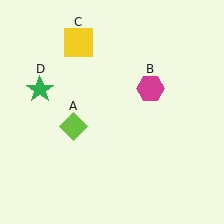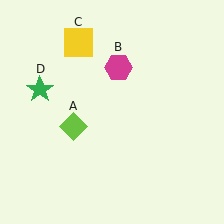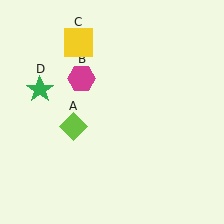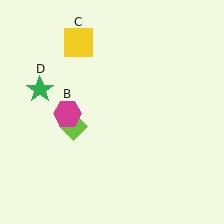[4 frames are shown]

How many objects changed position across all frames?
1 object changed position: magenta hexagon (object B).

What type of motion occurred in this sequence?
The magenta hexagon (object B) rotated counterclockwise around the center of the scene.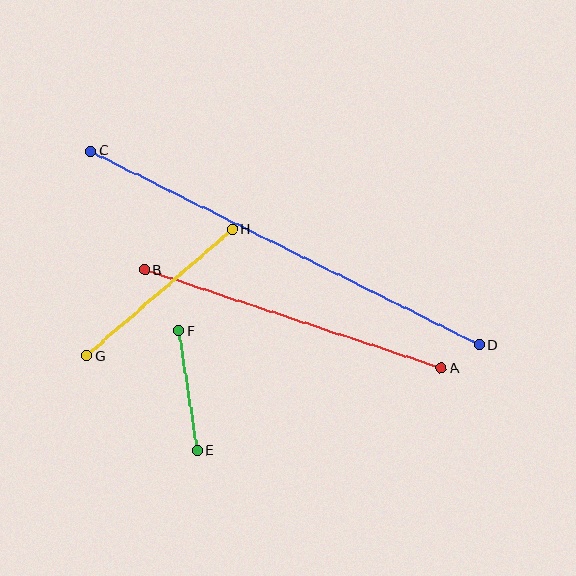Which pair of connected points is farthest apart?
Points C and D are farthest apart.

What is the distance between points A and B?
The distance is approximately 312 pixels.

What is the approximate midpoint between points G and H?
The midpoint is at approximately (160, 293) pixels.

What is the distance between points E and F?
The distance is approximately 121 pixels.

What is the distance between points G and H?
The distance is approximately 193 pixels.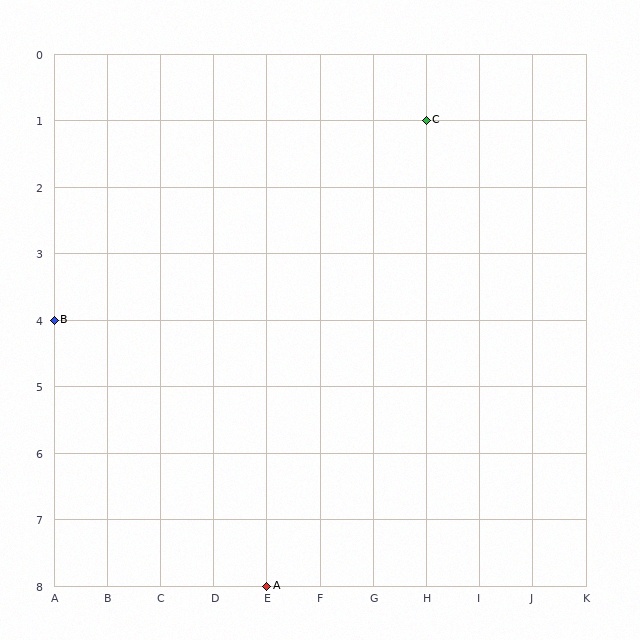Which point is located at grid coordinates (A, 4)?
Point B is at (A, 4).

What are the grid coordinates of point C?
Point C is at grid coordinates (H, 1).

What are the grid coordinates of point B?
Point B is at grid coordinates (A, 4).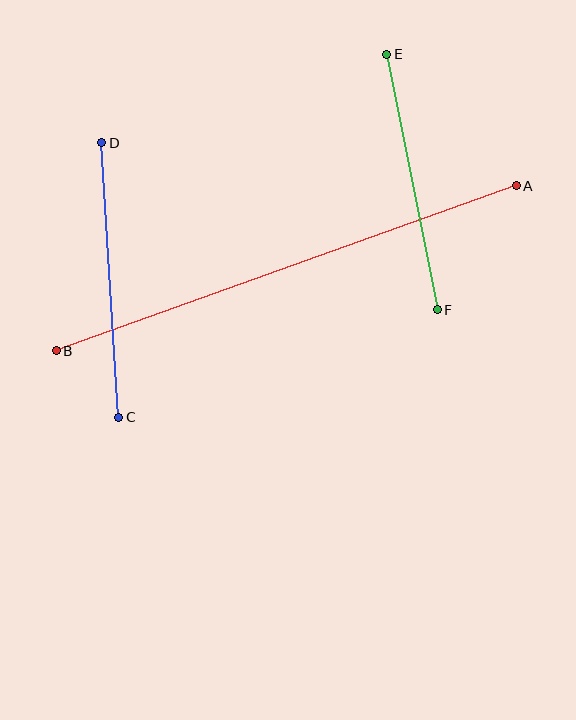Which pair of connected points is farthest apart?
Points A and B are farthest apart.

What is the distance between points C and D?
The distance is approximately 275 pixels.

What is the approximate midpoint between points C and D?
The midpoint is at approximately (110, 280) pixels.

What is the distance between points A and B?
The distance is approximately 489 pixels.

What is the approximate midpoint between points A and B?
The midpoint is at approximately (286, 268) pixels.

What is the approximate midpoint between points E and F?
The midpoint is at approximately (412, 182) pixels.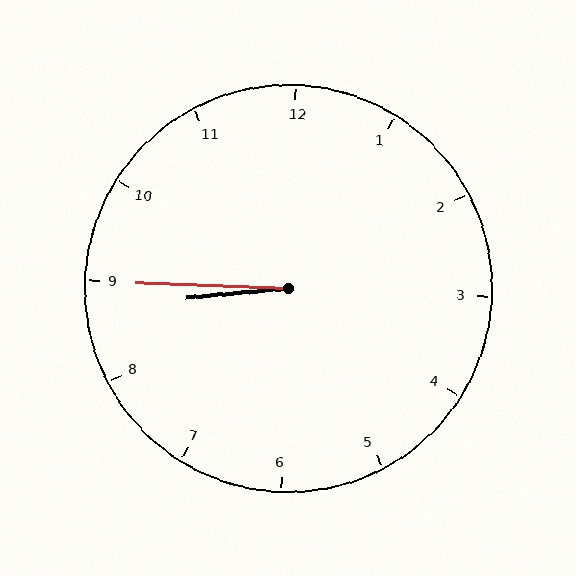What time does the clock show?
8:45.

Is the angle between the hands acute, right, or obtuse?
It is acute.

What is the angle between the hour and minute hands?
Approximately 8 degrees.